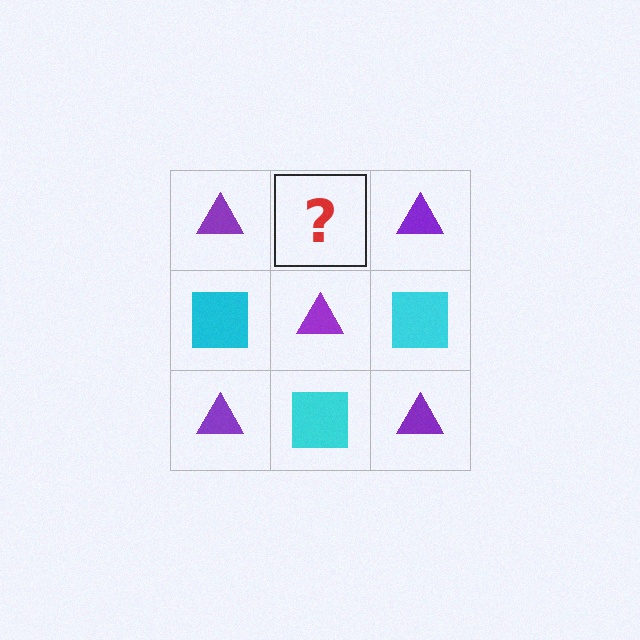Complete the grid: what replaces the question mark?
The question mark should be replaced with a cyan square.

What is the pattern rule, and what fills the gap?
The rule is that it alternates purple triangle and cyan square in a checkerboard pattern. The gap should be filled with a cyan square.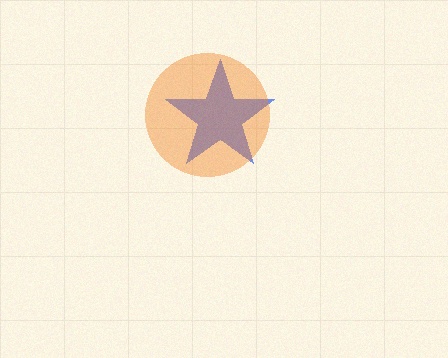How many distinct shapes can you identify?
There are 2 distinct shapes: a blue star, an orange circle.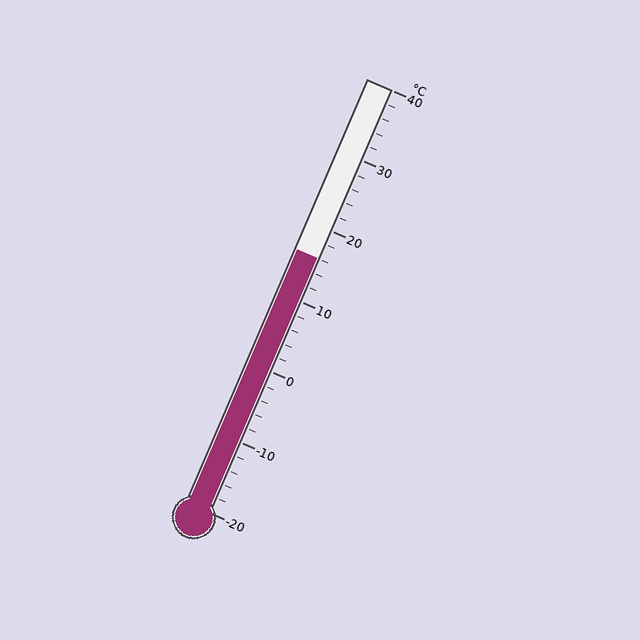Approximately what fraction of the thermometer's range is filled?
The thermometer is filled to approximately 60% of its range.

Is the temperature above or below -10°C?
The temperature is above -10°C.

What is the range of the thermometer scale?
The thermometer scale ranges from -20°C to 40°C.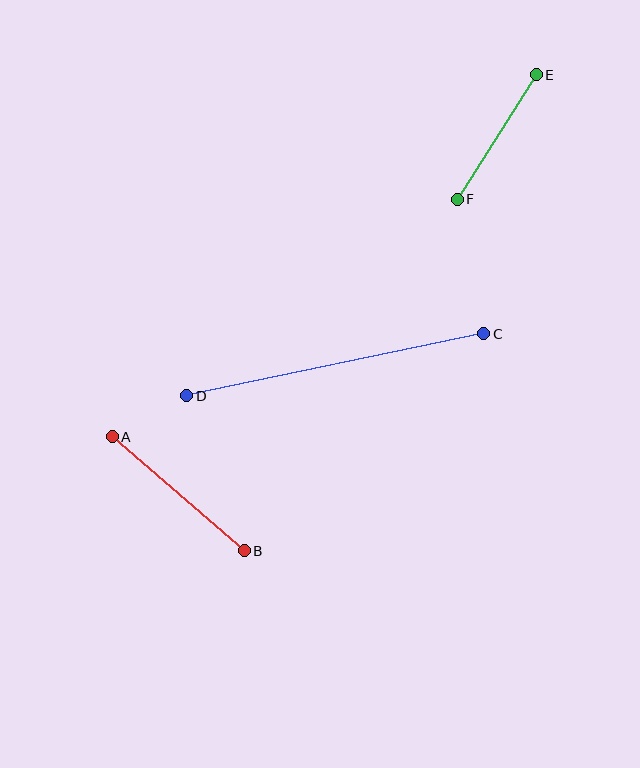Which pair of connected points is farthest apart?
Points C and D are farthest apart.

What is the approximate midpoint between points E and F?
The midpoint is at approximately (497, 137) pixels.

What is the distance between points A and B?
The distance is approximately 174 pixels.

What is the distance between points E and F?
The distance is approximately 148 pixels.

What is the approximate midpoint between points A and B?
The midpoint is at approximately (178, 494) pixels.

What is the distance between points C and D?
The distance is approximately 303 pixels.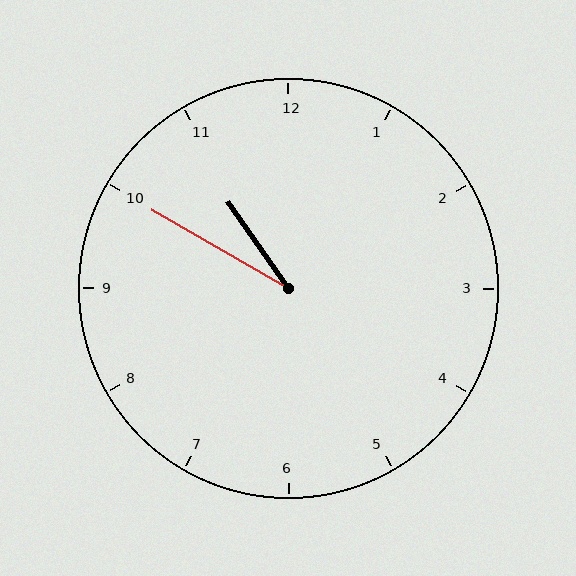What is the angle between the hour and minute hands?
Approximately 25 degrees.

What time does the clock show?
10:50.